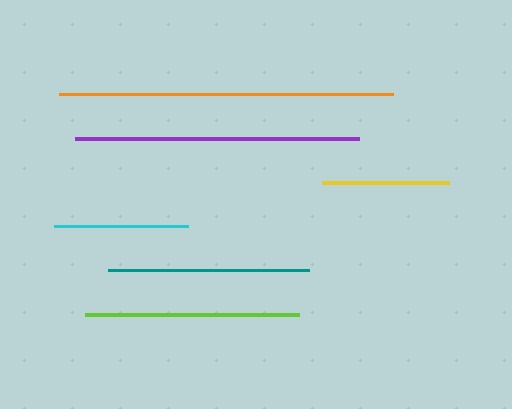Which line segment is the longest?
The orange line is the longest at approximately 334 pixels.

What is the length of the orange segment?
The orange segment is approximately 334 pixels long.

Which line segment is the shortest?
The yellow line is the shortest at approximately 127 pixels.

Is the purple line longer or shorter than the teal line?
The purple line is longer than the teal line.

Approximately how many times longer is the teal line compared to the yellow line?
The teal line is approximately 1.6 times the length of the yellow line.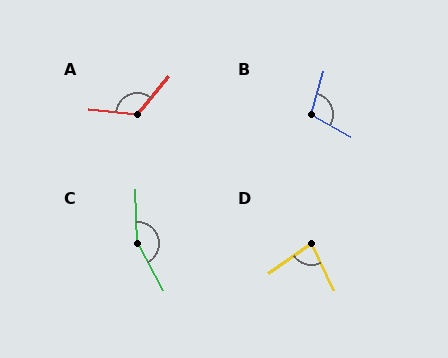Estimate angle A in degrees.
Approximately 123 degrees.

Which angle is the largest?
C, at approximately 153 degrees.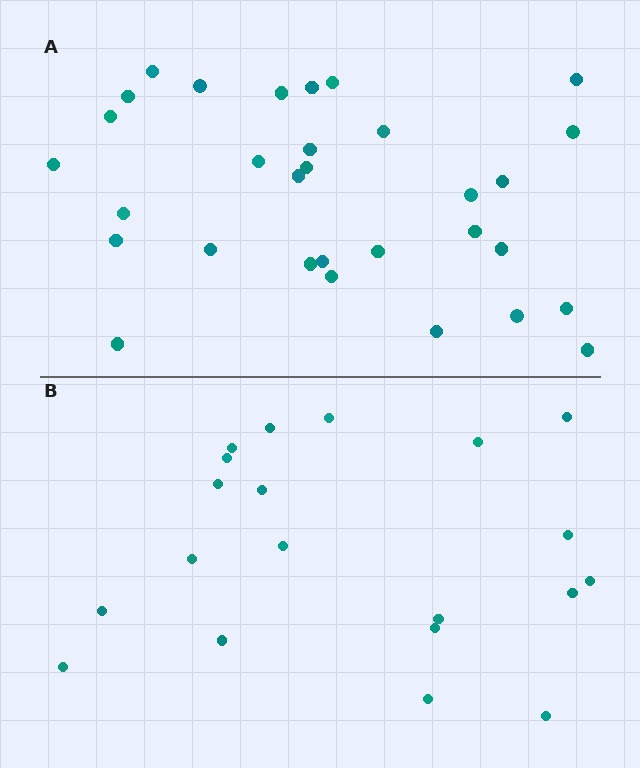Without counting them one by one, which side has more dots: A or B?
Region A (the top region) has more dots.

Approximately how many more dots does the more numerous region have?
Region A has roughly 12 or so more dots than region B.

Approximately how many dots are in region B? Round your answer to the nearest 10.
About 20 dots.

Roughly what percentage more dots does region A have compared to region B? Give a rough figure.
About 55% more.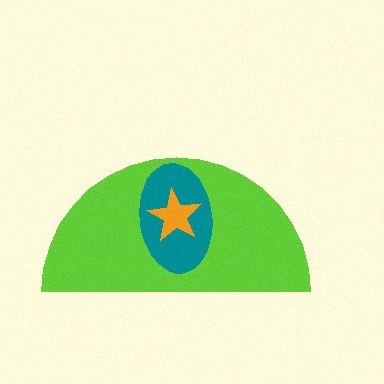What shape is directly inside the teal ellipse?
The orange star.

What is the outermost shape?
The lime semicircle.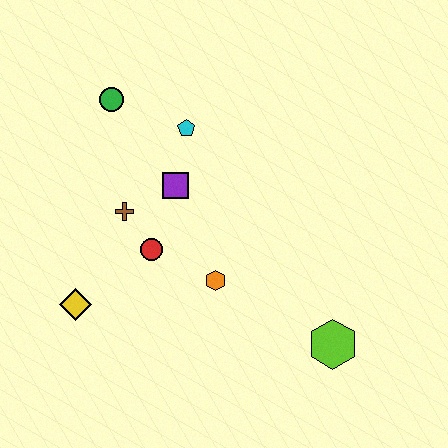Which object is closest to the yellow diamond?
The red circle is closest to the yellow diamond.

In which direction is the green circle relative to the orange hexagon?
The green circle is above the orange hexagon.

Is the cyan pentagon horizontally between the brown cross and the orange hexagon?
Yes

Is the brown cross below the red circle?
No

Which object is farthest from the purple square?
The lime hexagon is farthest from the purple square.